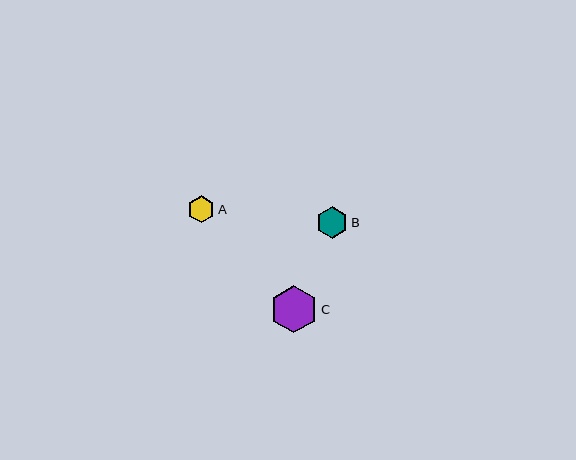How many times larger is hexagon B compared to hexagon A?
Hexagon B is approximately 1.1 times the size of hexagon A.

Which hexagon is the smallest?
Hexagon A is the smallest with a size of approximately 27 pixels.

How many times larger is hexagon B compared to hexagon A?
Hexagon B is approximately 1.1 times the size of hexagon A.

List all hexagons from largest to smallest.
From largest to smallest: C, B, A.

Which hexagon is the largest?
Hexagon C is the largest with a size of approximately 47 pixels.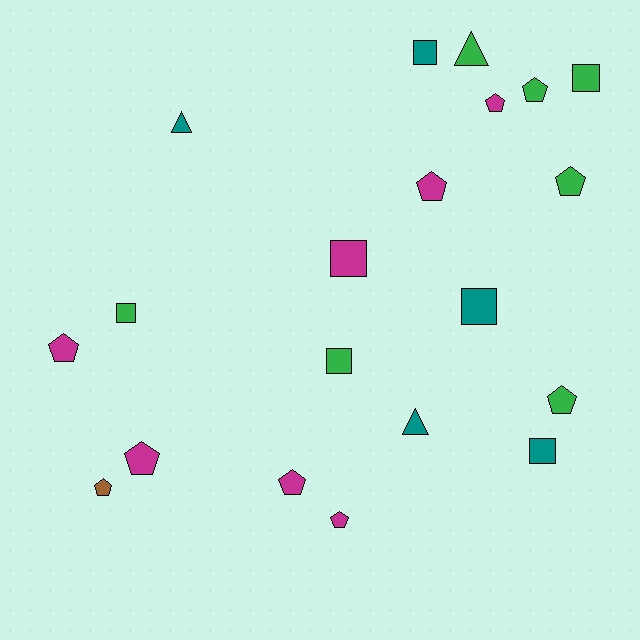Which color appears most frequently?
Magenta, with 7 objects.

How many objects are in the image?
There are 20 objects.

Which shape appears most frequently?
Pentagon, with 10 objects.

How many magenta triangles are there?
There are no magenta triangles.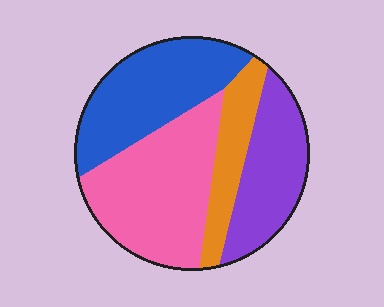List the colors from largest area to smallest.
From largest to smallest: pink, blue, purple, orange.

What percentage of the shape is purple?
Purple takes up about one fifth (1/5) of the shape.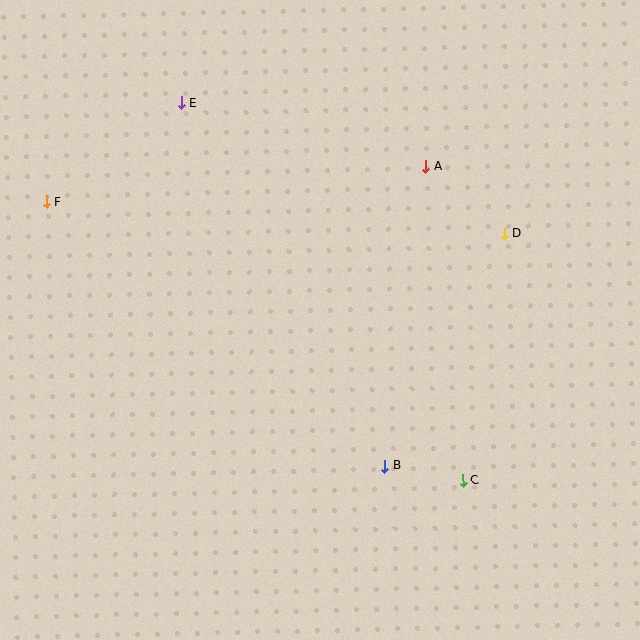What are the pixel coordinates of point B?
Point B is at (385, 466).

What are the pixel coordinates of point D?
Point D is at (504, 233).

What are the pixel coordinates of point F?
Point F is at (47, 202).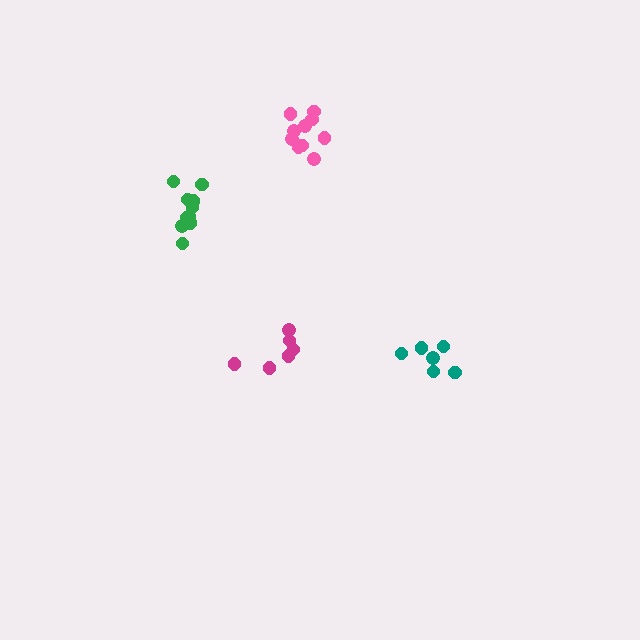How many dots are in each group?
Group 1: 11 dots, Group 2: 6 dots, Group 3: 6 dots, Group 4: 10 dots (33 total).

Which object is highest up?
The pink cluster is topmost.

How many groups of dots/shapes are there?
There are 4 groups.